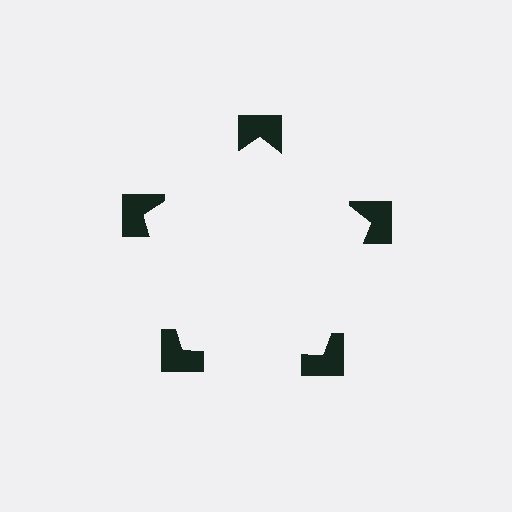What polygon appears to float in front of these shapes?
An illusory pentagon — its edges are inferred from the aligned wedge cuts in the notched squares, not physically drawn.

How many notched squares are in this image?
There are 5 — one at each vertex of the illusory pentagon.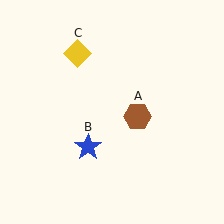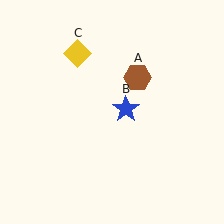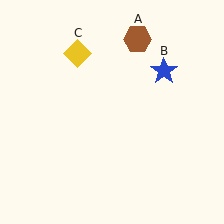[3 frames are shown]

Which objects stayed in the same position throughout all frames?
Yellow diamond (object C) remained stationary.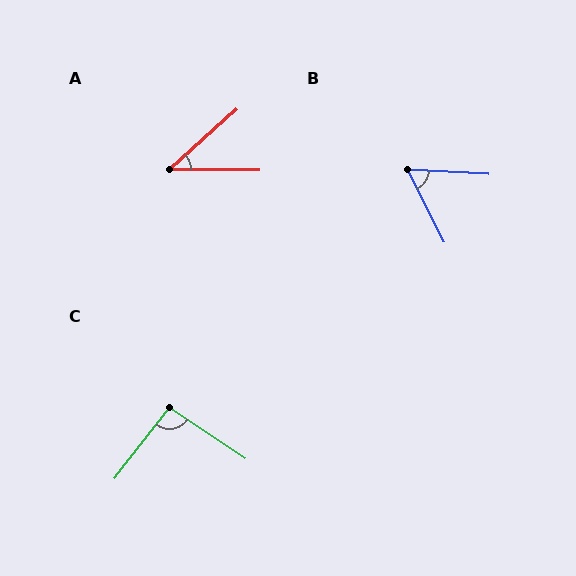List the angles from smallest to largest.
A (42°), B (61°), C (94°).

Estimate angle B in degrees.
Approximately 61 degrees.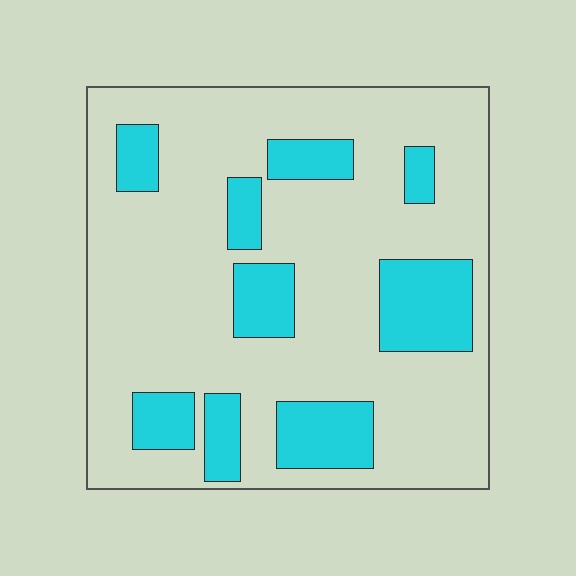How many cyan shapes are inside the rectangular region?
9.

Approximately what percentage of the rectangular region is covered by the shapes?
Approximately 25%.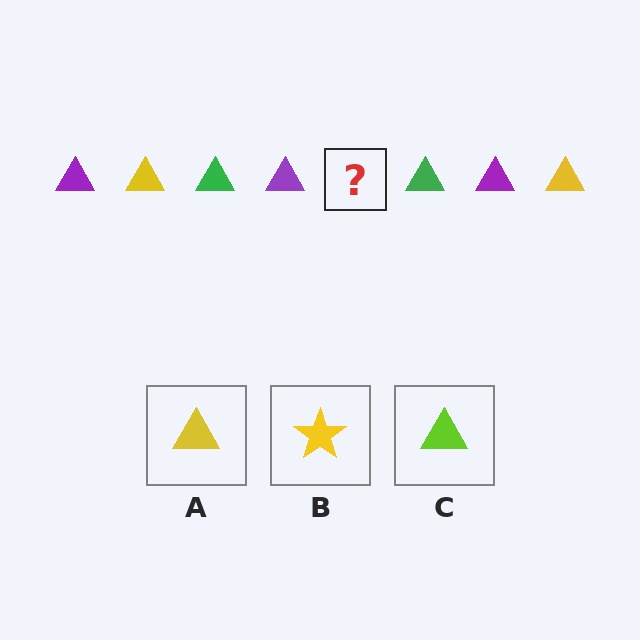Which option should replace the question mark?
Option A.